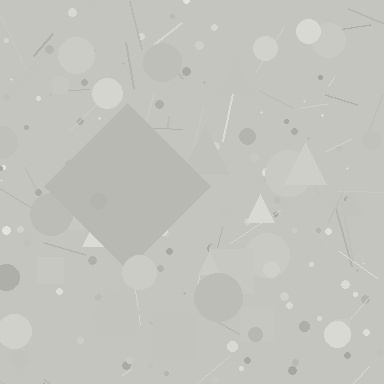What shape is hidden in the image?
A diamond is hidden in the image.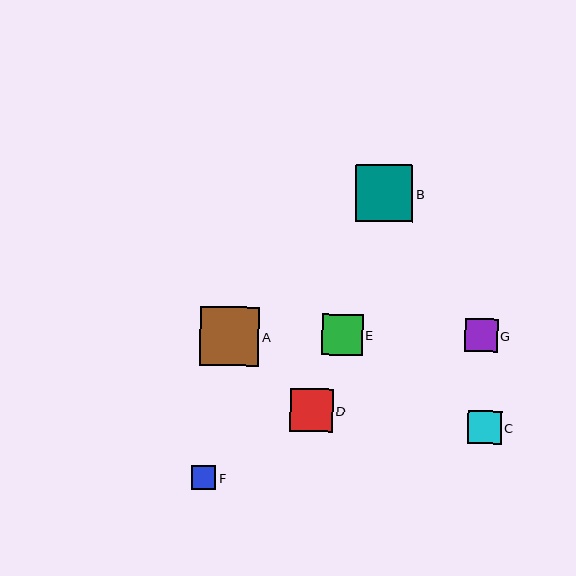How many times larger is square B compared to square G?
Square B is approximately 1.7 times the size of square G.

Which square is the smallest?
Square F is the smallest with a size of approximately 24 pixels.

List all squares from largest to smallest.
From largest to smallest: A, B, D, E, C, G, F.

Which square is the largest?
Square A is the largest with a size of approximately 59 pixels.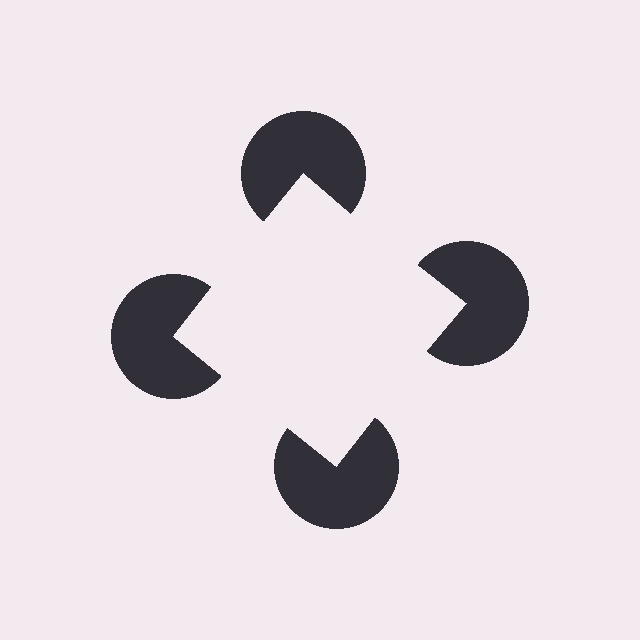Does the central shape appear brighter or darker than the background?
It typically appears slightly brighter than the background, even though no actual brightness change is drawn.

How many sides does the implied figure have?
4 sides.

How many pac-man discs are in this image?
There are 4 — one at each vertex of the illusory square.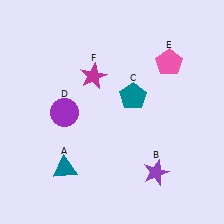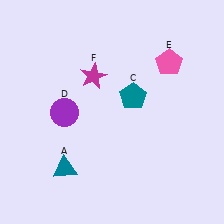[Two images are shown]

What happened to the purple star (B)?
The purple star (B) was removed in Image 2. It was in the bottom-right area of Image 1.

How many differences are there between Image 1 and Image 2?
There is 1 difference between the two images.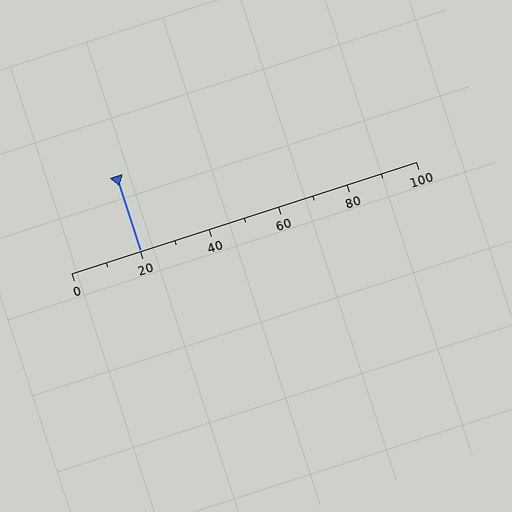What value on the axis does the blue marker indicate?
The marker indicates approximately 20.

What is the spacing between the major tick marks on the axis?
The major ticks are spaced 20 apart.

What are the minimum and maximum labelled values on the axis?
The axis runs from 0 to 100.